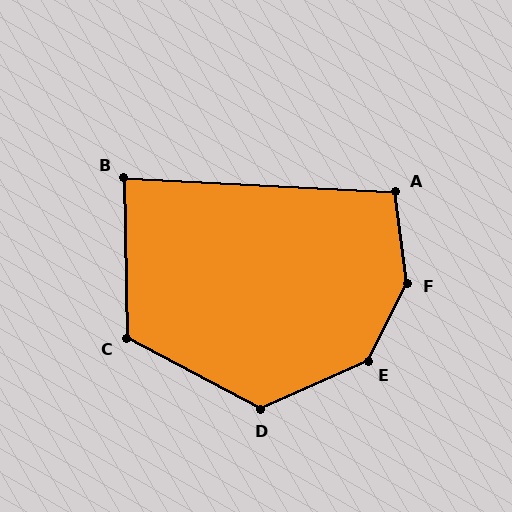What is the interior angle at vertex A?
Approximately 100 degrees (obtuse).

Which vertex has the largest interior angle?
F, at approximately 146 degrees.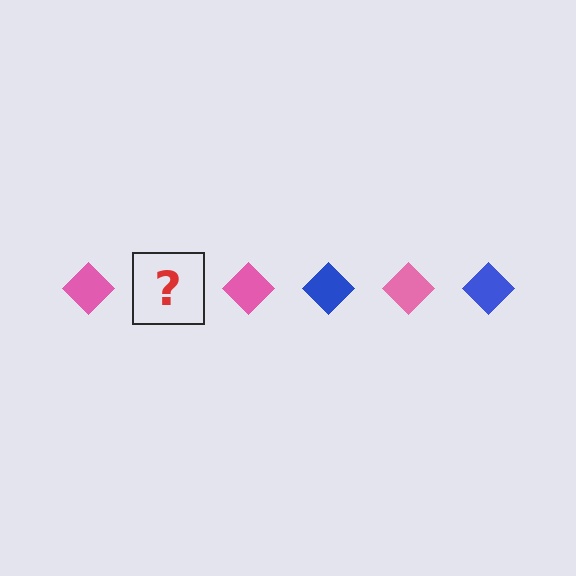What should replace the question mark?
The question mark should be replaced with a blue diamond.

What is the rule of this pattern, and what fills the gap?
The rule is that the pattern cycles through pink, blue diamonds. The gap should be filled with a blue diamond.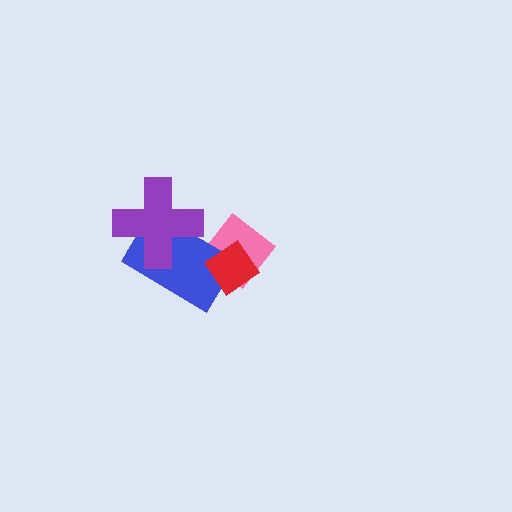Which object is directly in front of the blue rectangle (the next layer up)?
The red diamond is directly in front of the blue rectangle.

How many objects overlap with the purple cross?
1 object overlaps with the purple cross.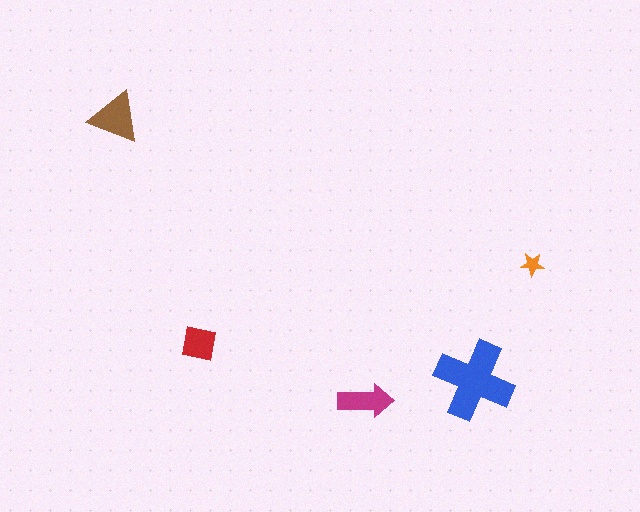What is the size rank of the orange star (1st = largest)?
5th.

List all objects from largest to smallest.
The blue cross, the brown triangle, the magenta arrow, the red square, the orange star.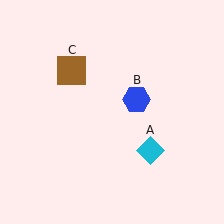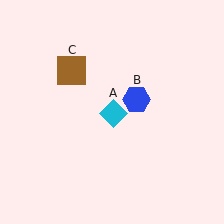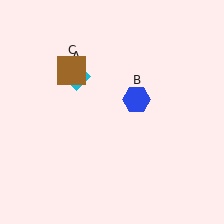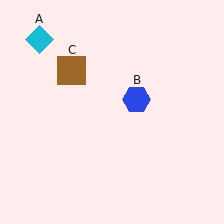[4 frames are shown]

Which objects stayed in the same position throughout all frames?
Blue hexagon (object B) and brown square (object C) remained stationary.